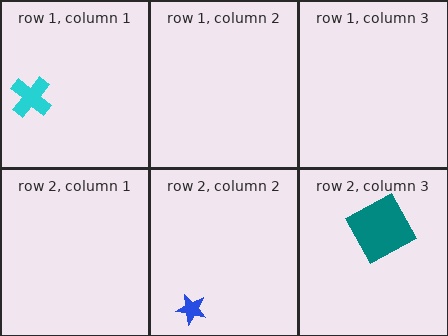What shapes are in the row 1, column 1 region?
The cyan cross.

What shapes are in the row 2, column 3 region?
The teal square.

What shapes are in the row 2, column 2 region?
The blue star.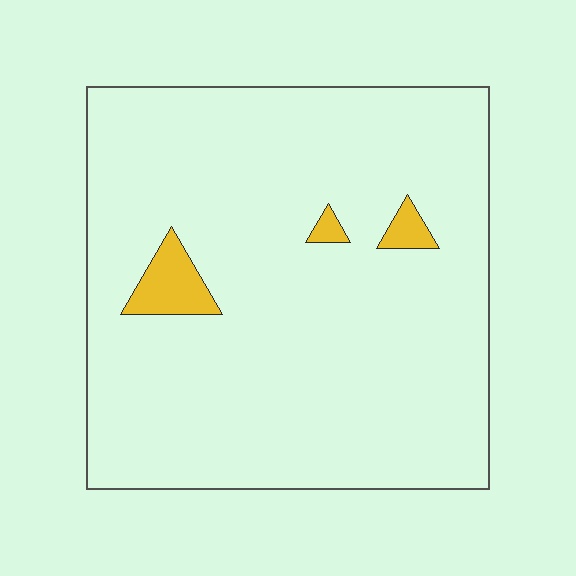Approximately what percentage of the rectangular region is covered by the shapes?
Approximately 5%.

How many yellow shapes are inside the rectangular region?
3.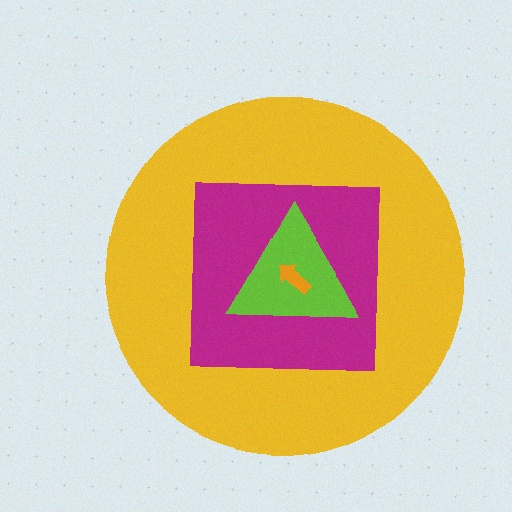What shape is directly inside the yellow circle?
The magenta square.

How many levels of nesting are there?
4.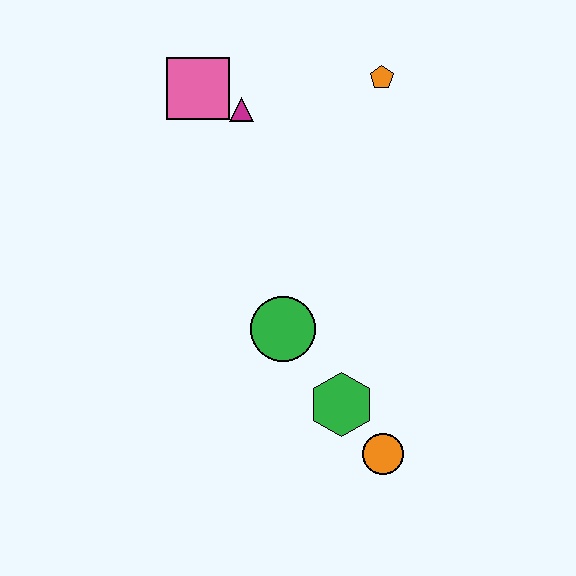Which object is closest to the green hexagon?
The orange circle is closest to the green hexagon.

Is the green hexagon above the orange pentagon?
No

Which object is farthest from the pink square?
The orange circle is farthest from the pink square.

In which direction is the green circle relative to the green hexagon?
The green circle is above the green hexagon.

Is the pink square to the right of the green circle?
No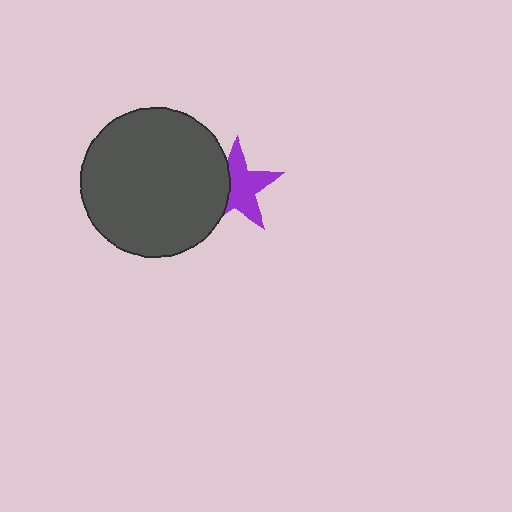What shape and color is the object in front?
The object in front is a dark gray circle.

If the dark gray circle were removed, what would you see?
You would see the complete purple star.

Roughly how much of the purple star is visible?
About half of it is visible (roughly 64%).